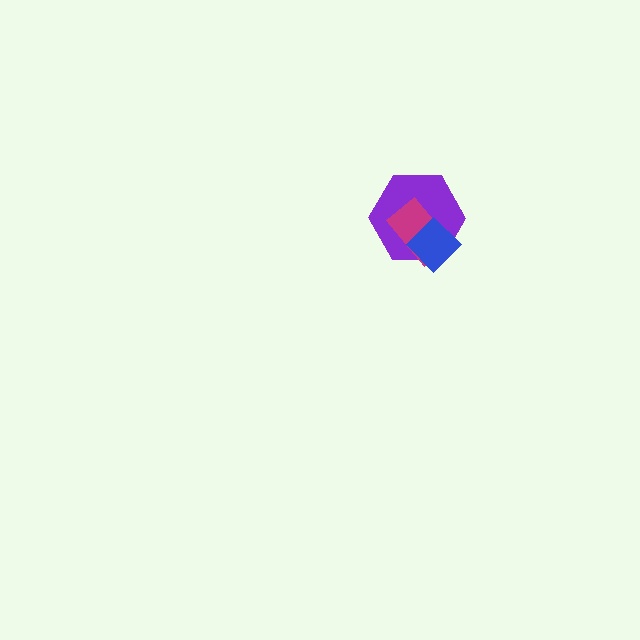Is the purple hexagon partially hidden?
Yes, it is partially covered by another shape.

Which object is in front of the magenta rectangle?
The blue diamond is in front of the magenta rectangle.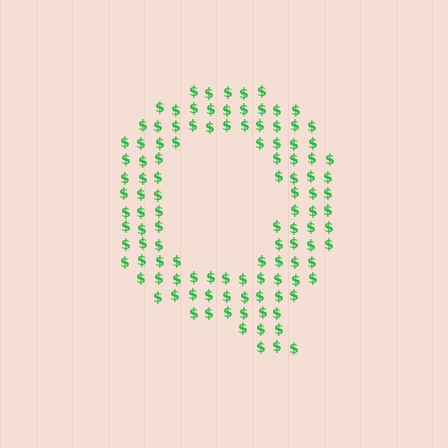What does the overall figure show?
The overall figure shows the letter Q.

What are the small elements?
The small elements are dollar signs.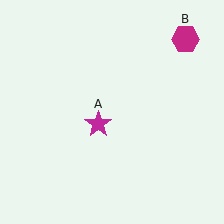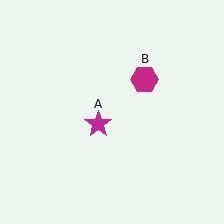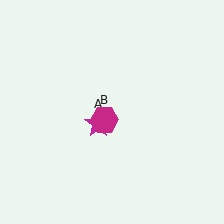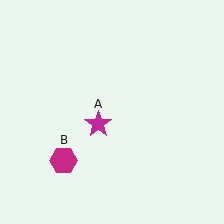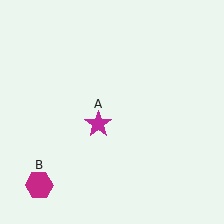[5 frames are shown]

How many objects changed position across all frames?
1 object changed position: magenta hexagon (object B).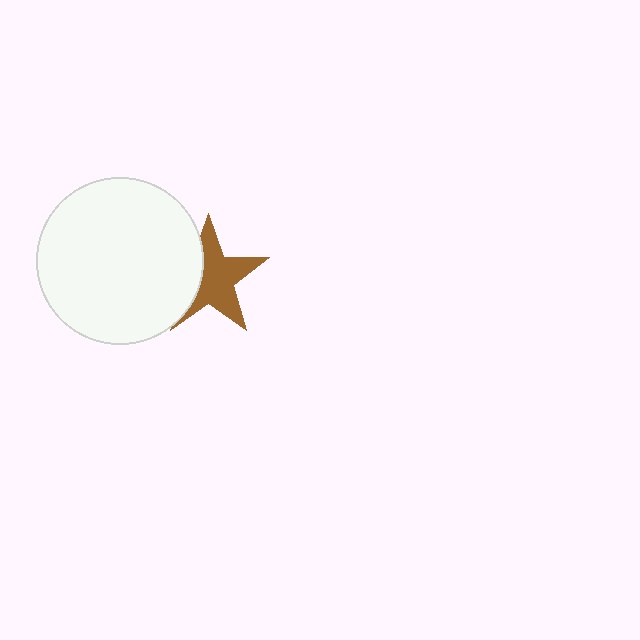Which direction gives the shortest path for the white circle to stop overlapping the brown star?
Moving left gives the shortest separation.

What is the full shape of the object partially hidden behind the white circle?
The partially hidden object is a brown star.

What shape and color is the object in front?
The object in front is a white circle.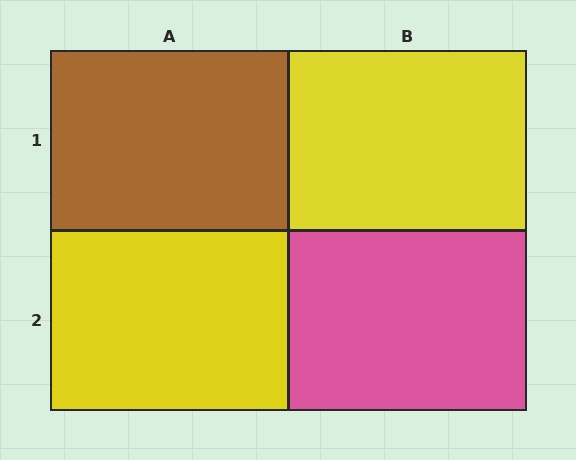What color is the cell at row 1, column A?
Brown.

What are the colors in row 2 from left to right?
Yellow, pink.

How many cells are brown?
1 cell is brown.